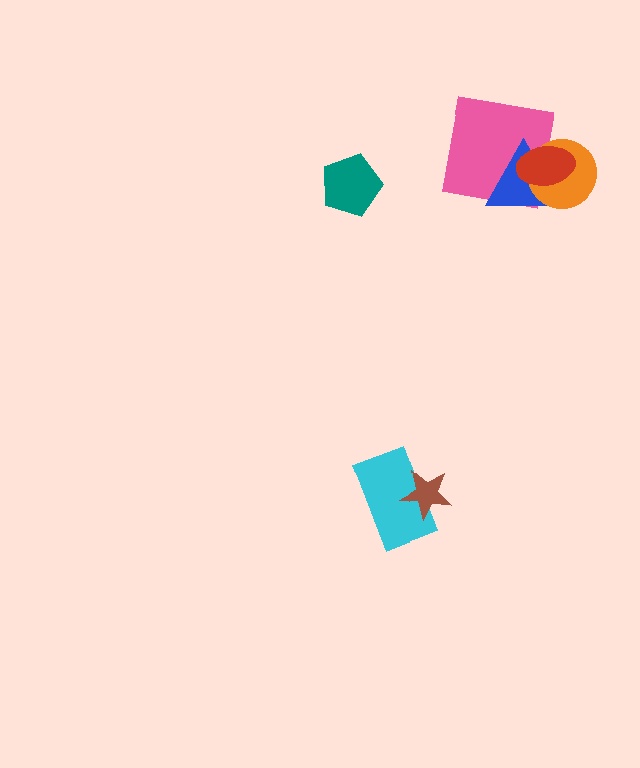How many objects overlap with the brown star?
1 object overlaps with the brown star.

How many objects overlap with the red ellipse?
3 objects overlap with the red ellipse.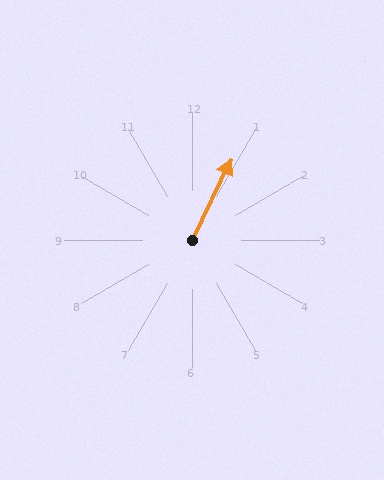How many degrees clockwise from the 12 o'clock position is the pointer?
Approximately 26 degrees.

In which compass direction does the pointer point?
Northeast.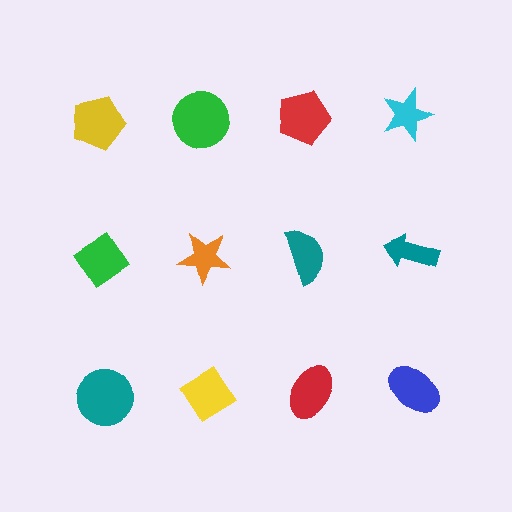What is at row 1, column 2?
A green circle.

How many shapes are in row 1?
4 shapes.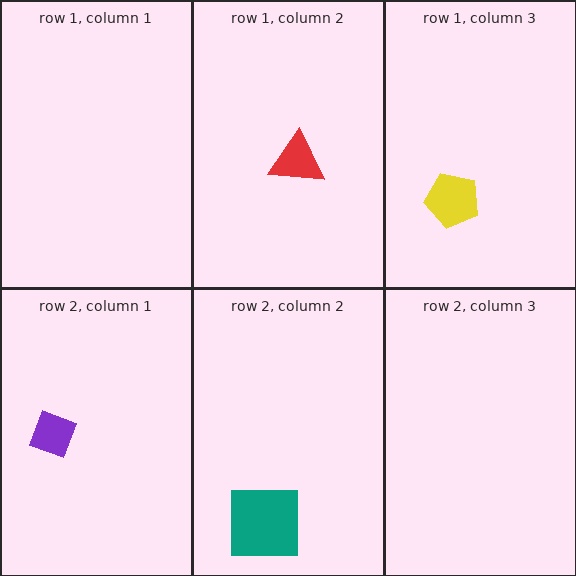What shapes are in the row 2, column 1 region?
The purple diamond.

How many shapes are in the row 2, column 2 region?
1.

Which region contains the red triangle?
The row 1, column 2 region.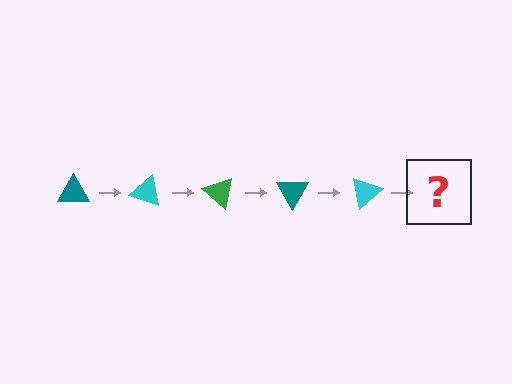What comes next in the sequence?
The next element should be a green triangle, rotated 100 degrees from the start.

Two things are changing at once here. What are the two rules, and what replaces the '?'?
The two rules are that it rotates 20 degrees each step and the color cycles through teal, cyan, and green. The '?' should be a green triangle, rotated 100 degrees from the start.